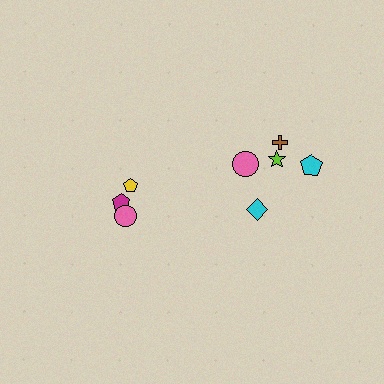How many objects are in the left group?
There are 3 objects.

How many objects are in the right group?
There are 5 objects.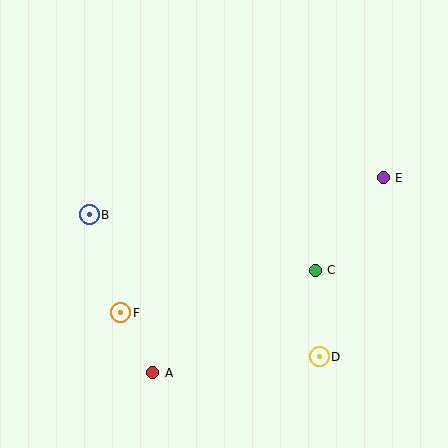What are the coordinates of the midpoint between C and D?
The midpoint between C and D is at (317, 313).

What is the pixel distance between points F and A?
The distance between F and A is 68 pixels.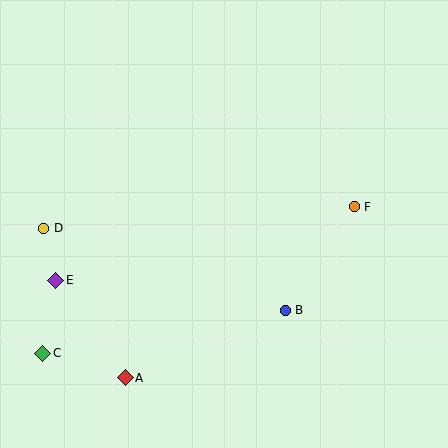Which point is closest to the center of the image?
Point B at (285, 310) is closest to the center.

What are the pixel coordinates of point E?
Point E is at (56, 280).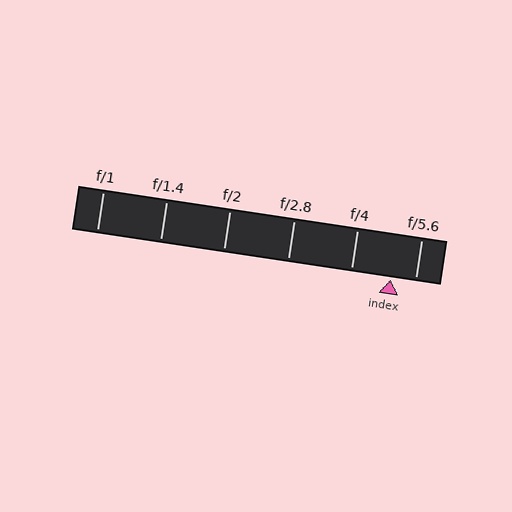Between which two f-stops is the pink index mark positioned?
The index mark is between f/4 and f/5.6.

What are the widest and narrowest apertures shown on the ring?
The widest aperture shown is f/1 and the narrowest is f/5.6.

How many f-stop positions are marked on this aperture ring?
There are 6 f-stop positions marked.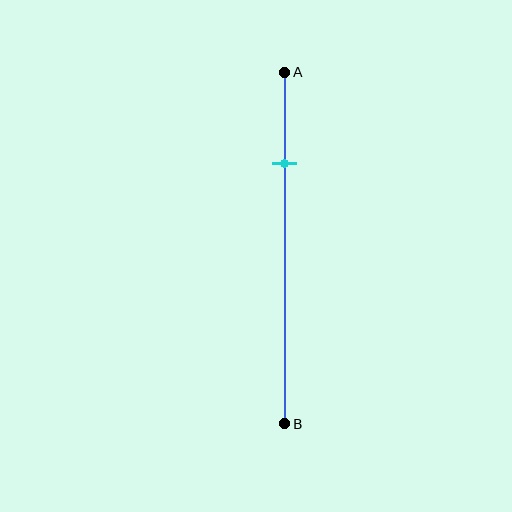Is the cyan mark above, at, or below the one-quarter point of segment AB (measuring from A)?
The cyan mark is approximately at the one-quarter point of segment AB.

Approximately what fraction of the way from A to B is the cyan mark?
The cyan mark is approximately 25% of the way from A to B.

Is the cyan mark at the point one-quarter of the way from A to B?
Yes, the mark is approximately at the one-quarter point.